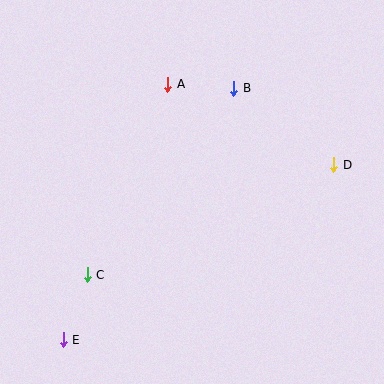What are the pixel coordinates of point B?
Point B is at (234, 88).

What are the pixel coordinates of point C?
Point C is at (87, 275).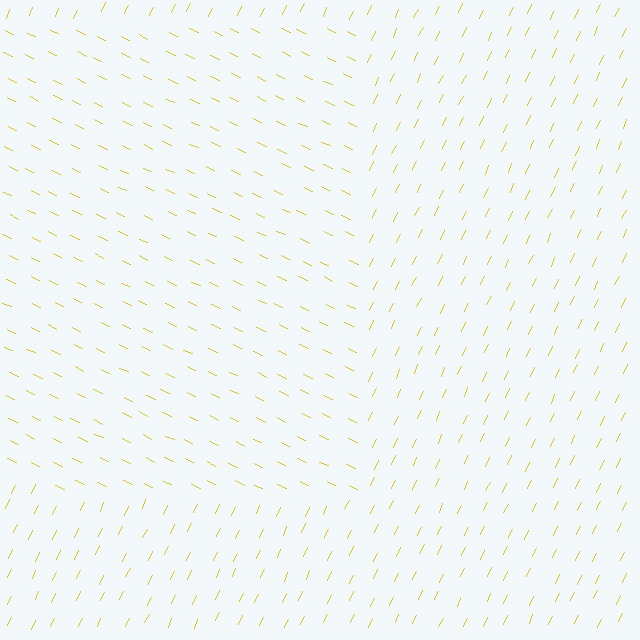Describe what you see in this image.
The image is filled with small yellow line segments. A rectangle region in the image has lines oriented differently from the surrounding lines, creating a visible texture boundary.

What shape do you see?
I see a rectangle.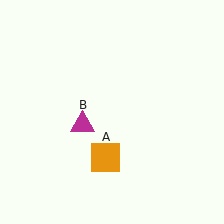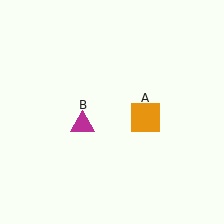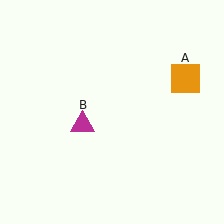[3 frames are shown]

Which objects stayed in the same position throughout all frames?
Magenta triangle (object B) remained stationary.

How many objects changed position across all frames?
1 object changed position: orange square (object A).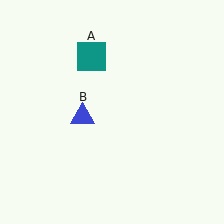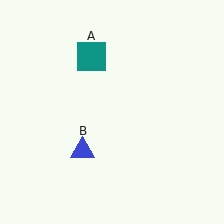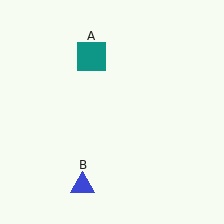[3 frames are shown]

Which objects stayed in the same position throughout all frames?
Teal square (object A) remained stationary.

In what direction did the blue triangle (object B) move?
The blue triangle (object B) moved down.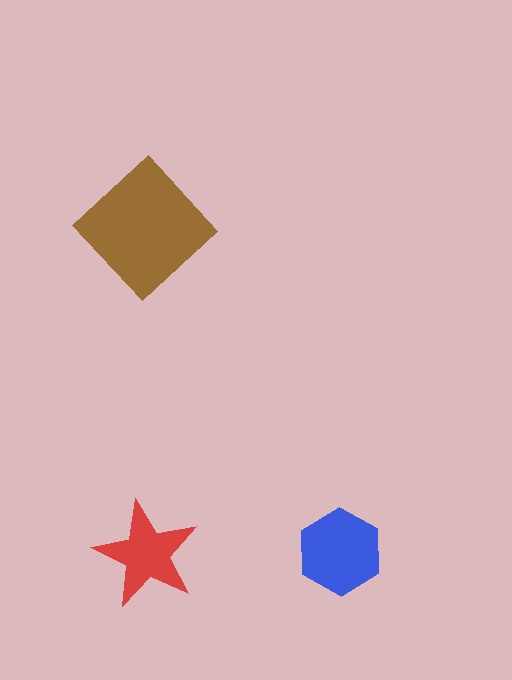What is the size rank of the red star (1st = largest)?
3rd.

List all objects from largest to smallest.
The brown diamond, the blue hexagon, the red star.